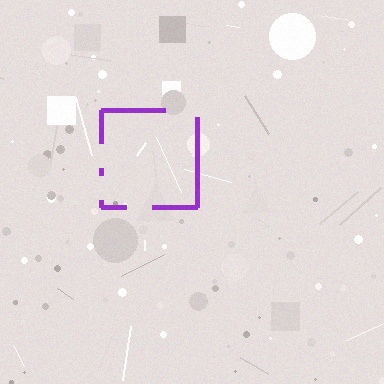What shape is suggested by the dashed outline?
The dashed outline suggests a square.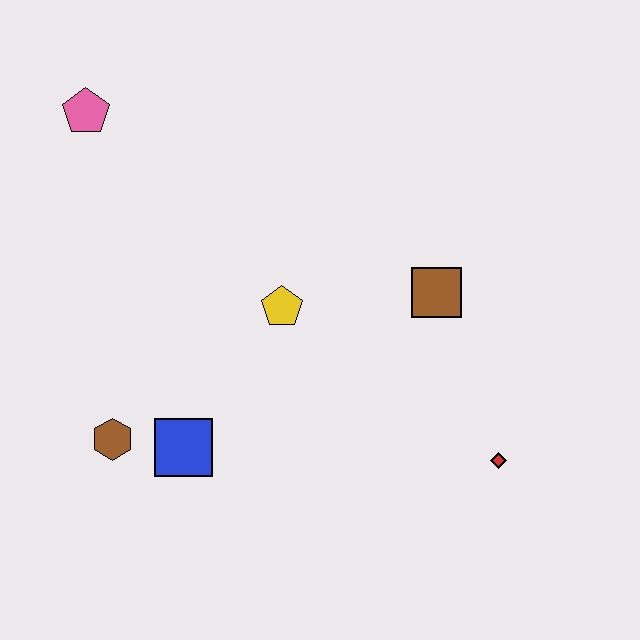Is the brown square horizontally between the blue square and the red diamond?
Yes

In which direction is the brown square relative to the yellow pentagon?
The brown square is to the right of the yellow pentagon.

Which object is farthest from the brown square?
The pink pentagon is farthest from the brown square.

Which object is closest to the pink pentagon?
The yellow pentagon is closest to the pink pentagon.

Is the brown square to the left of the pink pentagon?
No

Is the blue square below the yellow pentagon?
Yes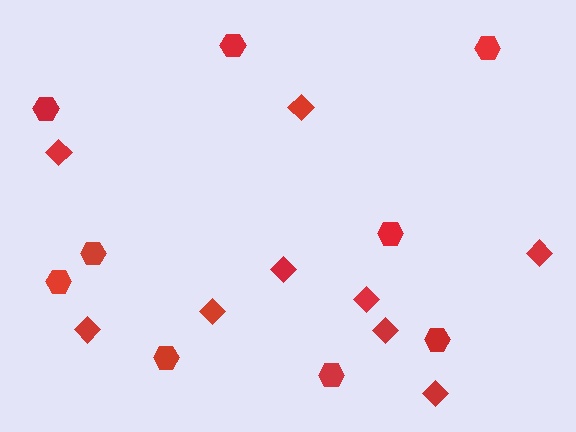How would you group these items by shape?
There are 2 groups: one group of hexagons (9) and one group of diamonds (9).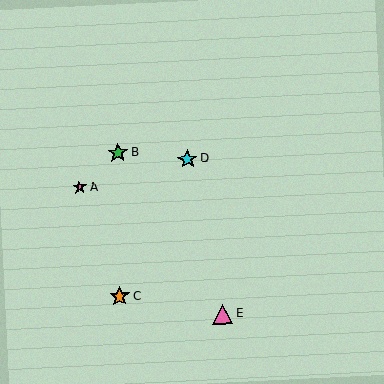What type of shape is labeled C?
Shape C is an orange star.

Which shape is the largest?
The green star (labeled B) is the largest.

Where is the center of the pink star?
The center of the pink star is at (80, 187).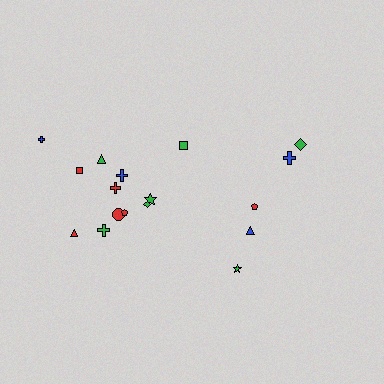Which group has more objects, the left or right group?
The left group.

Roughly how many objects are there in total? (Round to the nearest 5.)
Roughly 15 objects in total.